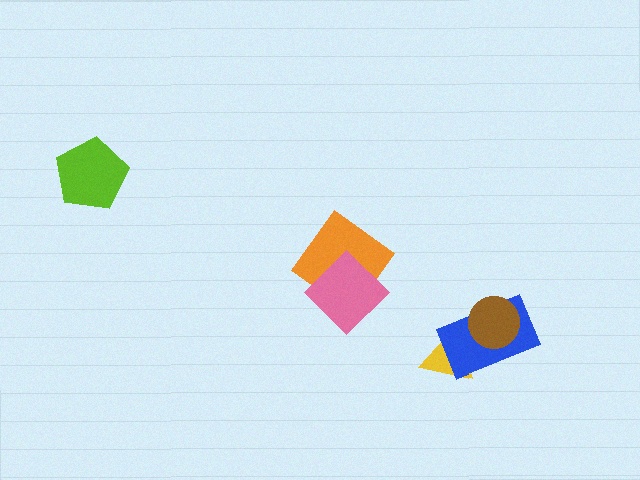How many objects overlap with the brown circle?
1 object overlaps with the brown circle.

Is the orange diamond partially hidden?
Yes, it is partially covered by another shape.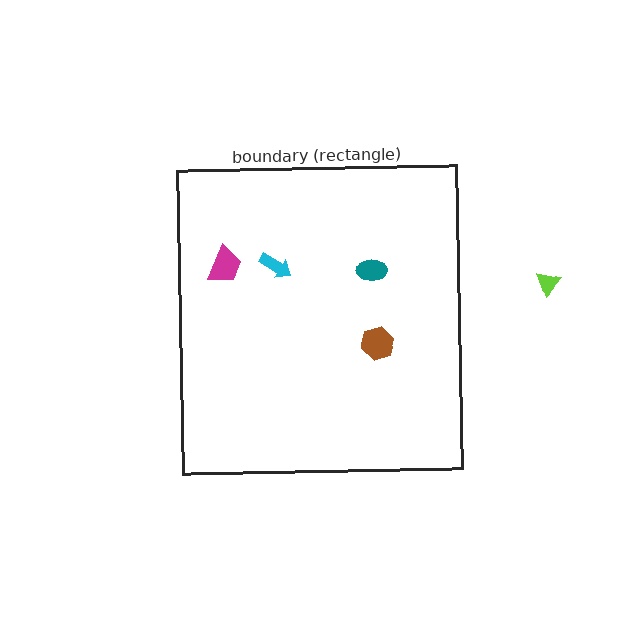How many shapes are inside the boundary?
4 inside, 1 outside.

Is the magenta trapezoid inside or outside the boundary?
Inside.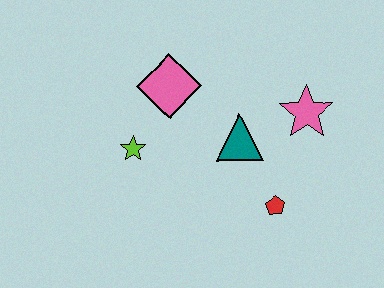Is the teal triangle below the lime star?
No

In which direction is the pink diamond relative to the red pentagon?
The pink diamond is above the red pentagon.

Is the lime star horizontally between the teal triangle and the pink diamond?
No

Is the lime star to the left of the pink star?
Yes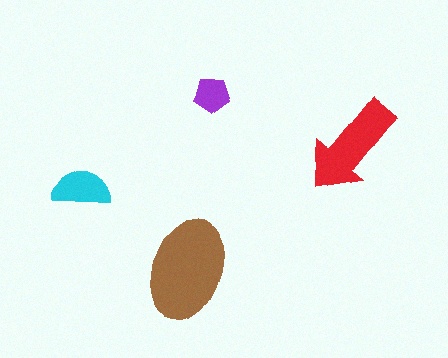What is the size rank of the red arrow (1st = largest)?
2nd.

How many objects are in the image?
There are 4 objects in the image.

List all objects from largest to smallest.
The brown ellipse, the red arrow, the cyan semicircle, the purple pentagon.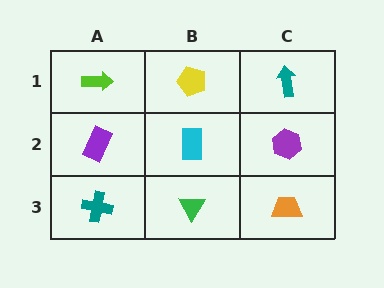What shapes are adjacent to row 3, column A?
A purple rectangle (row 2, column A), a green triangle (row 3, column B).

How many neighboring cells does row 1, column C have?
2.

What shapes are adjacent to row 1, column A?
A purple rectangle (row 2, column A), a yellow pentagon (row 1, column B).